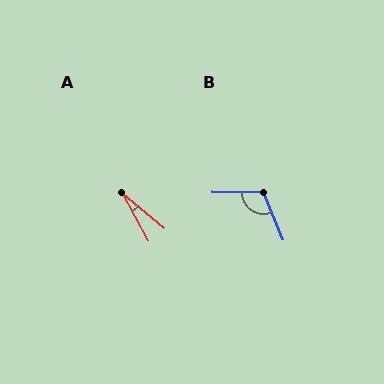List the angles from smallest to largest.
A (21°), B (113°).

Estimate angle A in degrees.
Approximately 21 degrees.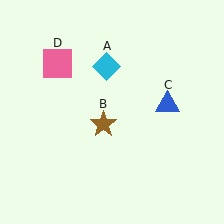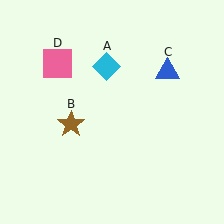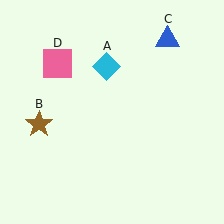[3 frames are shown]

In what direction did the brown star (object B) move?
The brown star (object B) moved left.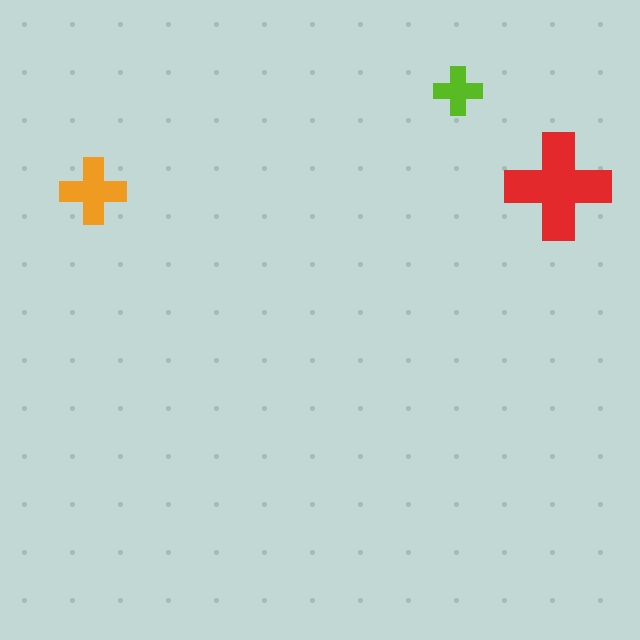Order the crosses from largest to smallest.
the red one, the orange one, the lime one.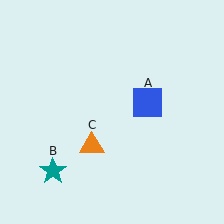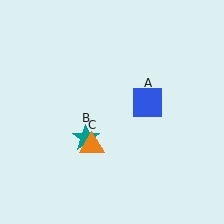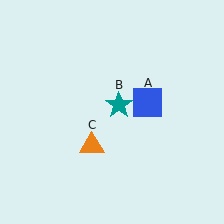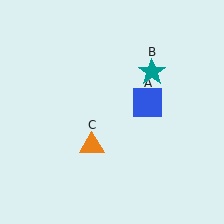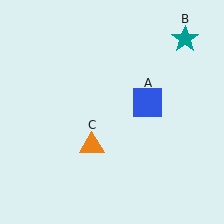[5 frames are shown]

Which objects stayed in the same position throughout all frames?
Blue square (object A) and orange triangle (object C) remained stationary.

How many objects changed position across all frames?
1 object changed position: teal star (object B).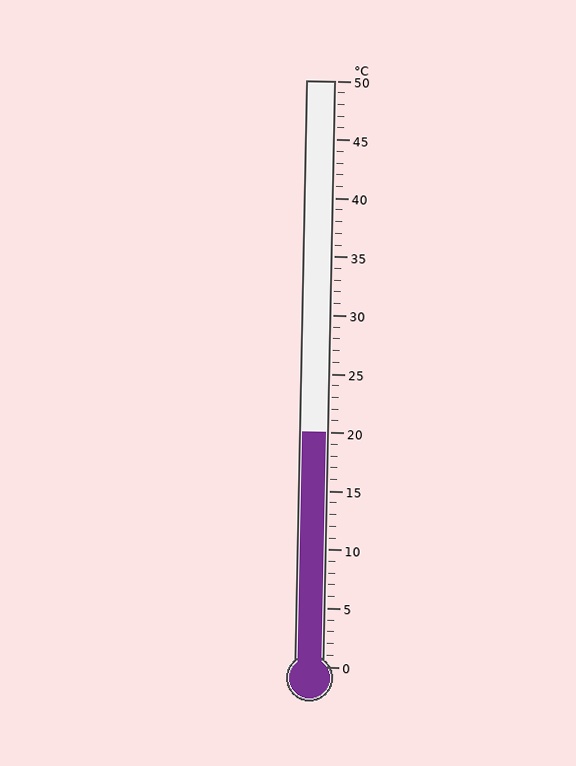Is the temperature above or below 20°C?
The temperature is at 20°C.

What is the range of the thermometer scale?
The thermometer scale ranges from 0°C to 50°C.